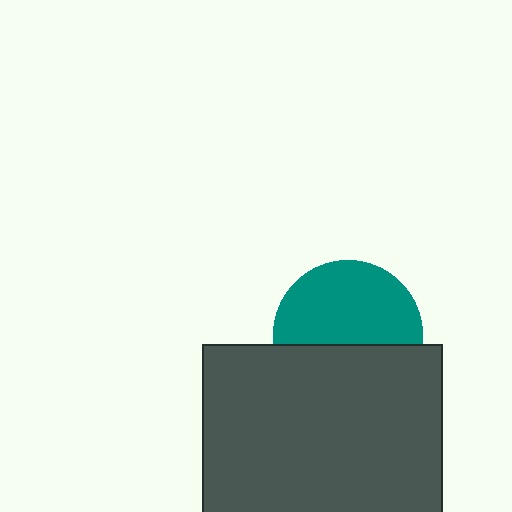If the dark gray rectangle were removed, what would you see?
You would see the complete teal circle.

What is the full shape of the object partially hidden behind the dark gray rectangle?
The partially hidden object is a teal circle.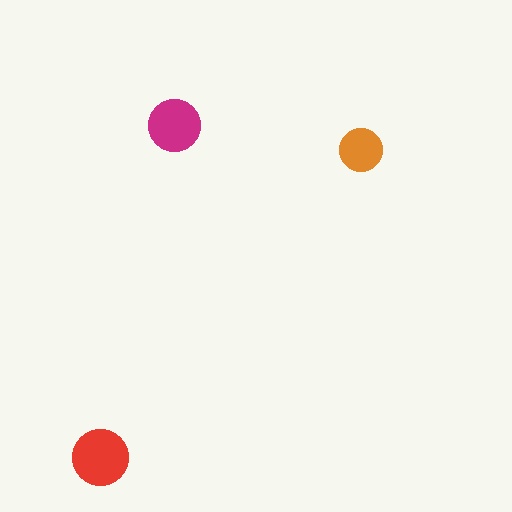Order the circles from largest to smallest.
the red one, the magenta one, the orange one.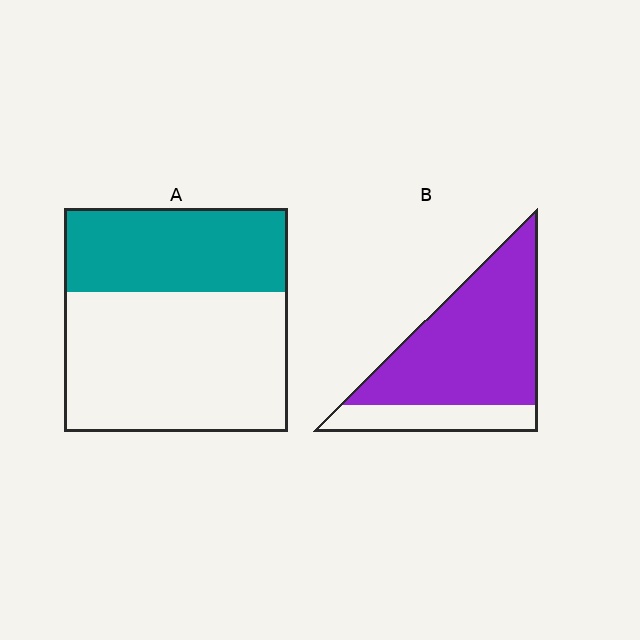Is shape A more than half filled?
No.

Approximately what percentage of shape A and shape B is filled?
A is approximately 40% and B is approximately 75%.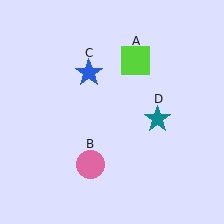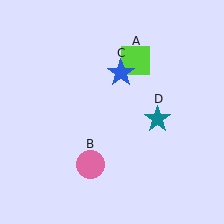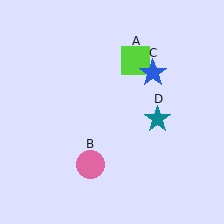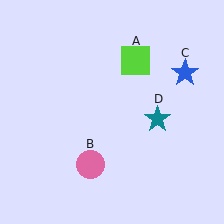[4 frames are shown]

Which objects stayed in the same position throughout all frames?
Lime square (object A) and pink circle (object B) and teal star (object D) remained stationary.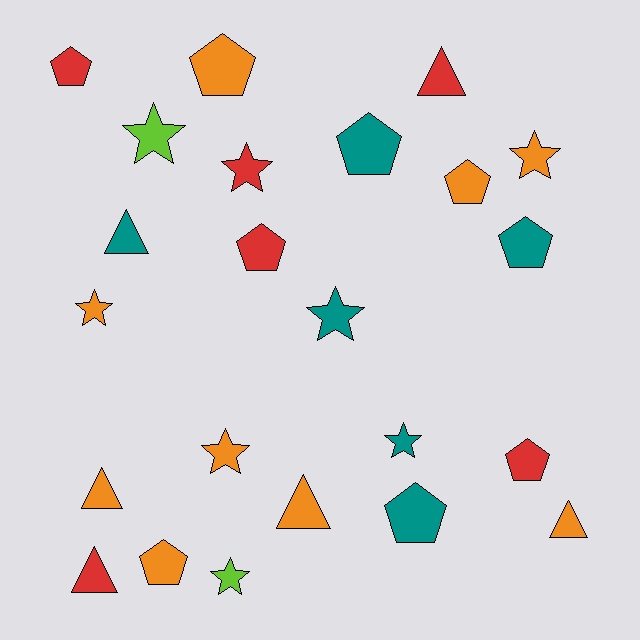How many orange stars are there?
There are 3 orange stars.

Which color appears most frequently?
Orange, with 9 objects.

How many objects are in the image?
There are 23 objects.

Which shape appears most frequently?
Pentagon, with 9 objects.